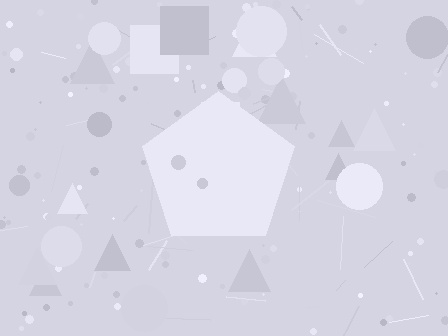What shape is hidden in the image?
A pentagon is hidden in the image.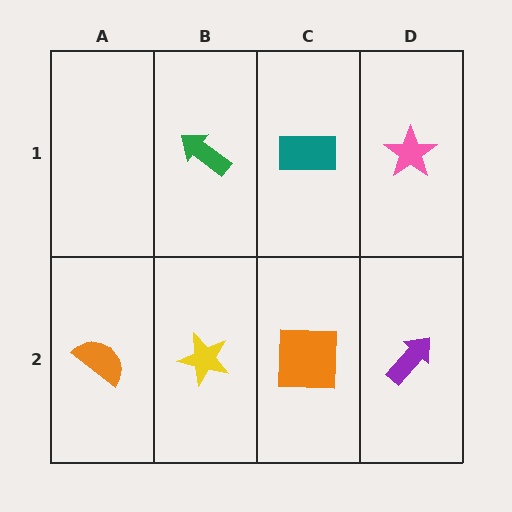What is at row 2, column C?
An orange square.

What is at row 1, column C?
A teal rectangle.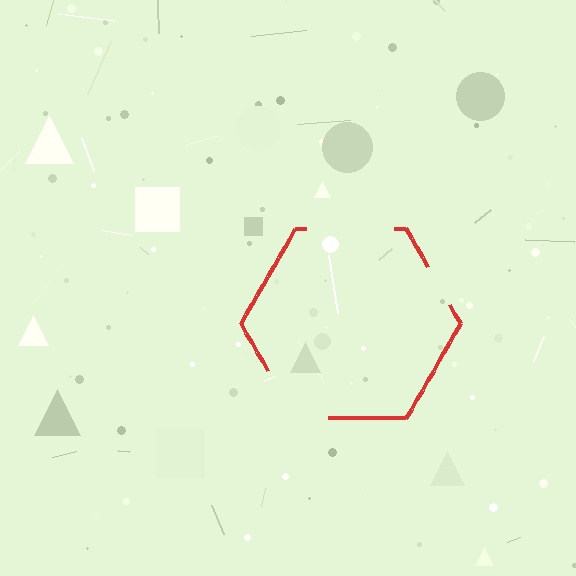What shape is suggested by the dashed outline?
The dashed outline suggests a hexagon.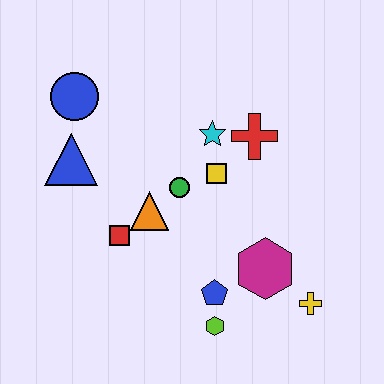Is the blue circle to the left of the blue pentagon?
Yes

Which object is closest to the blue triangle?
The blue circle is closest to the blue triangle.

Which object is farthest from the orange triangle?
The yellow cross is farthest from the orange triangle.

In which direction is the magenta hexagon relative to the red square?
The magenta hexagon is to the right of the red square.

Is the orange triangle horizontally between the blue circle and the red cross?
Yes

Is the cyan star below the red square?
No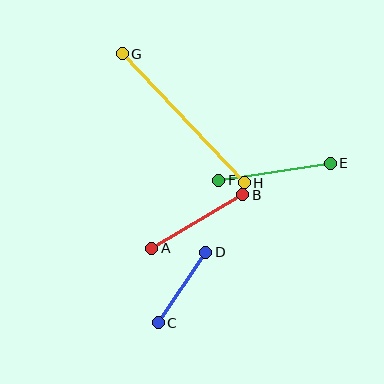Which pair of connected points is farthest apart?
Points G and H are farthest apart.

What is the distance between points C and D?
The distance is approximately 85 pixels.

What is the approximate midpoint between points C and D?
The midpoint is at approximately (182, 287) pixels.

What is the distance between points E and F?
The distance is approximately 112 pixels.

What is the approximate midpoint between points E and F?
The midpoint is at approximately (274, 172) pixels.